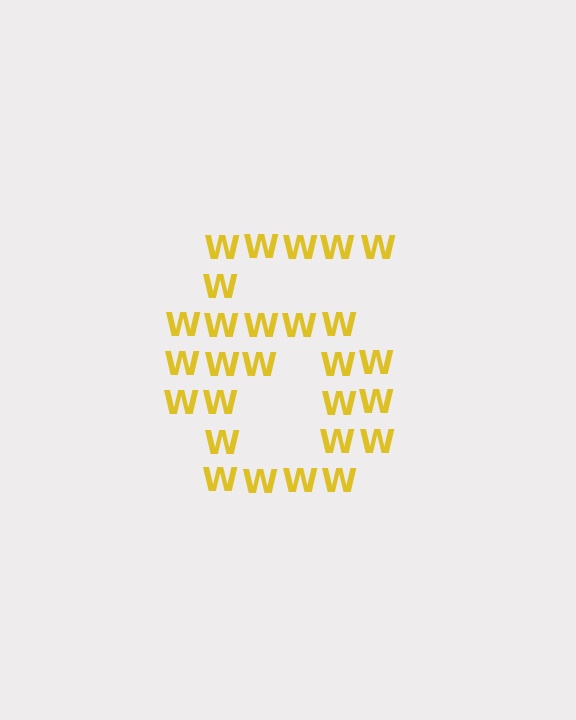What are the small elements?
The small elements are letter W's.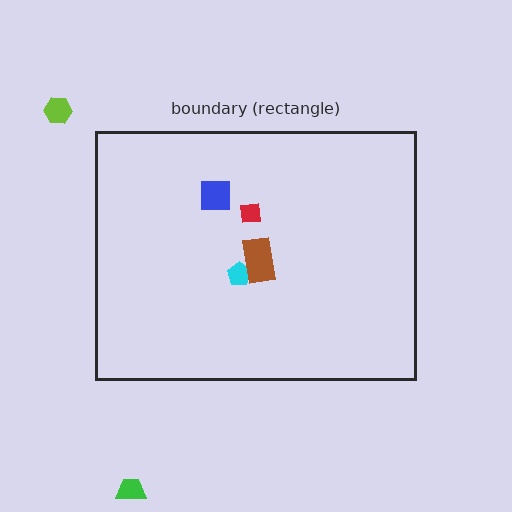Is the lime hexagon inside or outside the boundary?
Outside.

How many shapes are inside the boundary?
4 inside, 2 outside.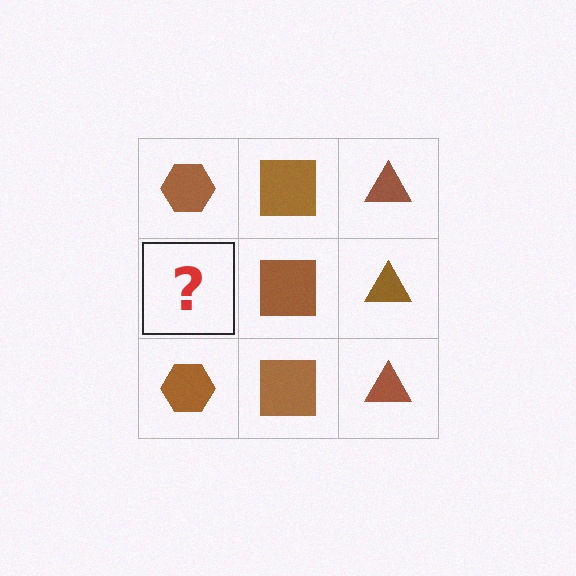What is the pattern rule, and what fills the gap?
The rule is that each column has a consistent shape. The gap should be filled with a brown hexagon.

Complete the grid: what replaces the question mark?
The question mark should be replaced with a brown hexagon.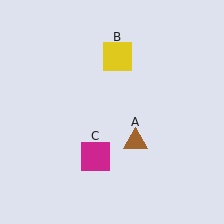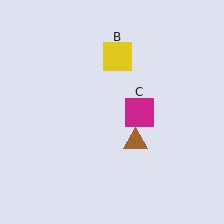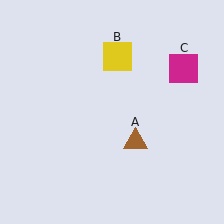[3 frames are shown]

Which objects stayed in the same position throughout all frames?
Brown triangle (object A) and yellow square (object B) remained stationary.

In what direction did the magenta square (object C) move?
The magenta square (object C) moved up and to the right.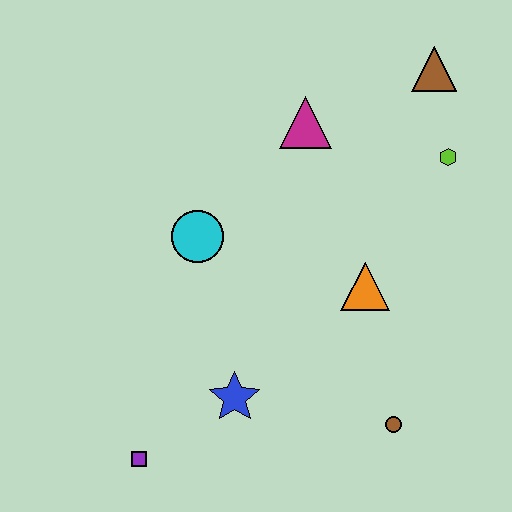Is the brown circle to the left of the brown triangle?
Yes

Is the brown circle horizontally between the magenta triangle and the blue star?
No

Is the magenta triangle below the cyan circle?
No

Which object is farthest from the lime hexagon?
The purple square is farthest from the lime hexagon.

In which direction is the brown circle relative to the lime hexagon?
The brown circle is below the lime hexagon.